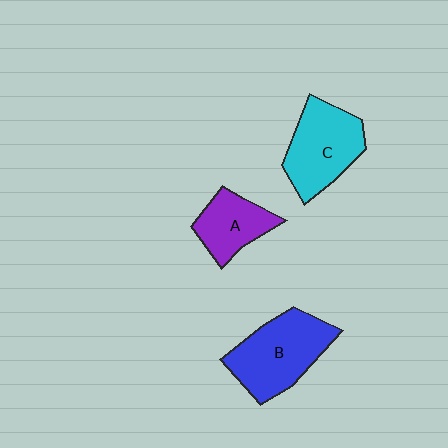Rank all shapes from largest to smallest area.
From largest to smallest: B (blue), C (cyan), A (purple).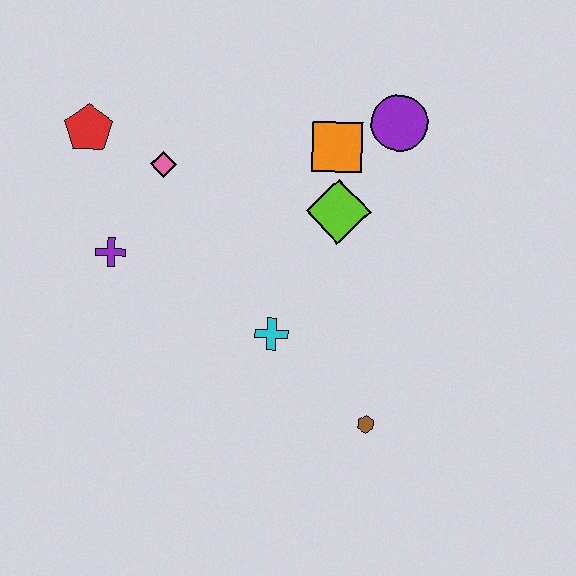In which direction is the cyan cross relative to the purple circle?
The cyan cross is below the purple circle.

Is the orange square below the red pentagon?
Yes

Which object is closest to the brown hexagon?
The cyan cross is closest to the brown hexagon.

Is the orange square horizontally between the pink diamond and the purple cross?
No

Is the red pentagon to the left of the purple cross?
Yes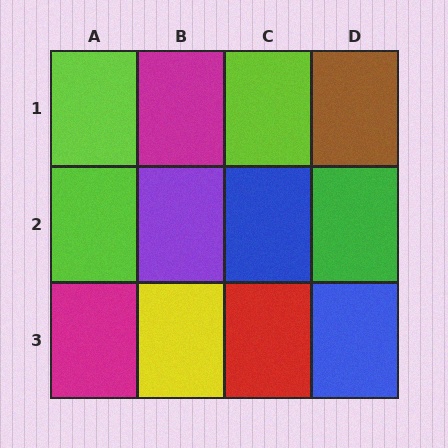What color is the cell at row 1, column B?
Magenta.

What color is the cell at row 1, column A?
Lime.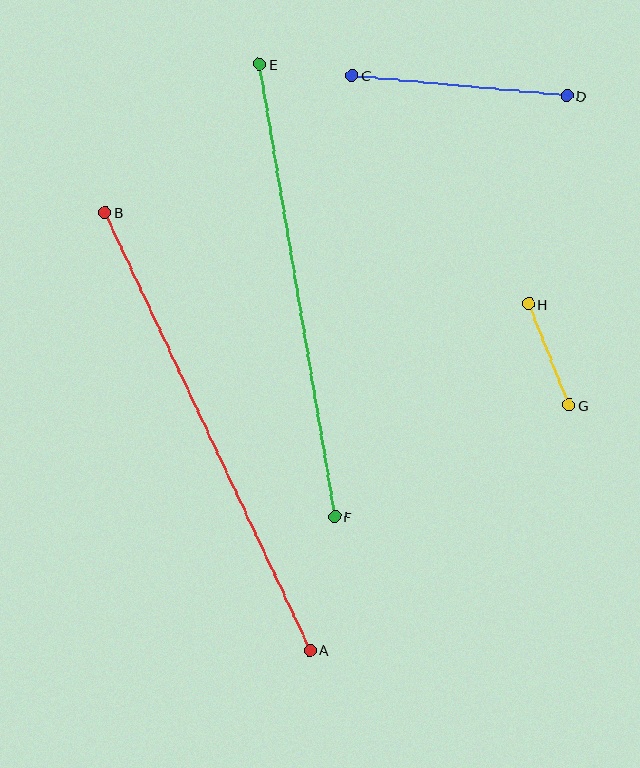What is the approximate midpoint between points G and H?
The midpoint is at approximately (549, 355) pixels.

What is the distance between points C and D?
The distance is approximately 215 pixels.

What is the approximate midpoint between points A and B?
The midpoint is at approximately (208, 431) pixels.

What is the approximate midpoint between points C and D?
The midpoint is at approximately (459, 86) pixels.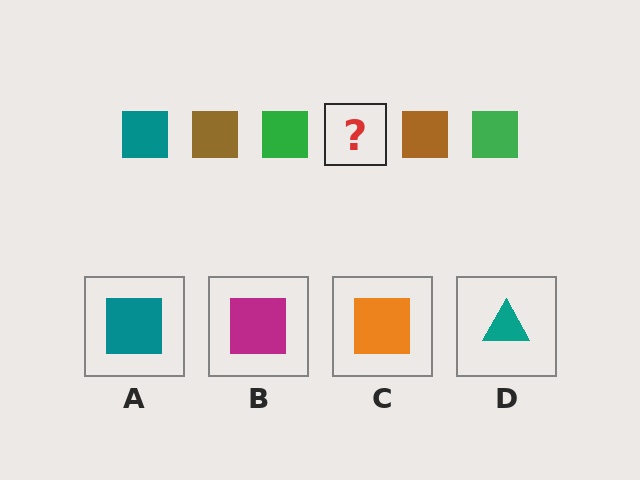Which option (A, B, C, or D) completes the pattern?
A.